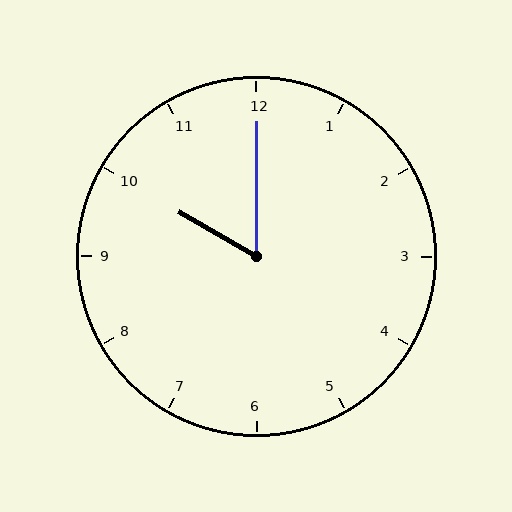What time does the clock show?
10:00.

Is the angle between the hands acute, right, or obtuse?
It is acute.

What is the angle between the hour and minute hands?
Approximately 60 degrees.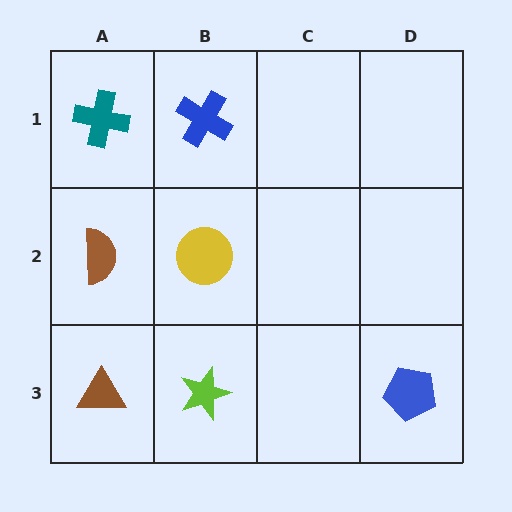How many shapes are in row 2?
2 shapes.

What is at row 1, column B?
A blue cross.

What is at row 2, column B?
A yellow circle.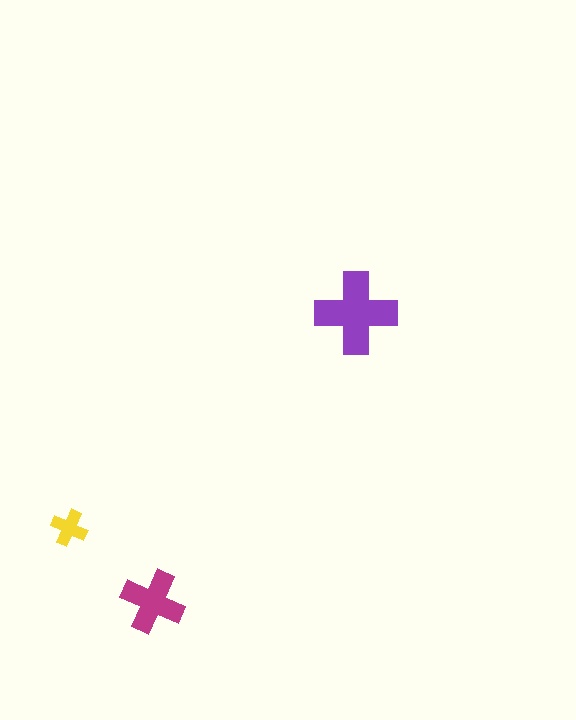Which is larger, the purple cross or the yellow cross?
The purple one.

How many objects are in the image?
There are 3 objects in the image.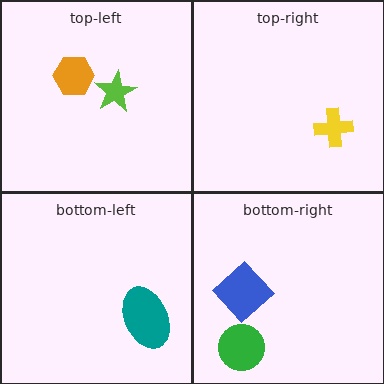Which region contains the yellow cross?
The top-right region.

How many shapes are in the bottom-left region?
1.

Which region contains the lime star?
The top-left region.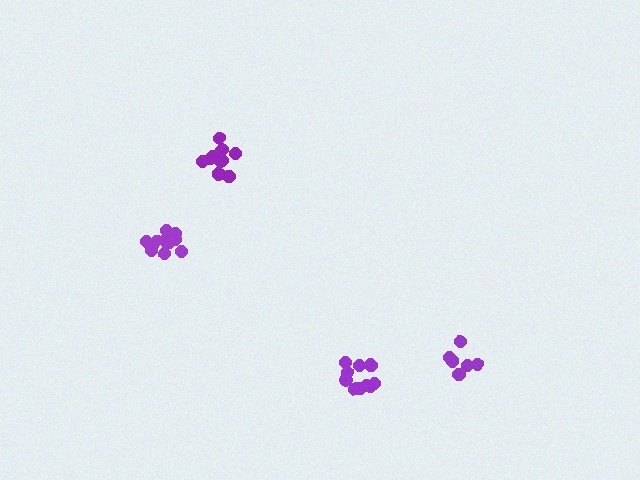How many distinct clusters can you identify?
There are 4 distinct clusters.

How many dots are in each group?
Group 1: 11 dots, Group 2: 6 dots, Group 3: 12 dots, Group 4: 10 dots (39 total).